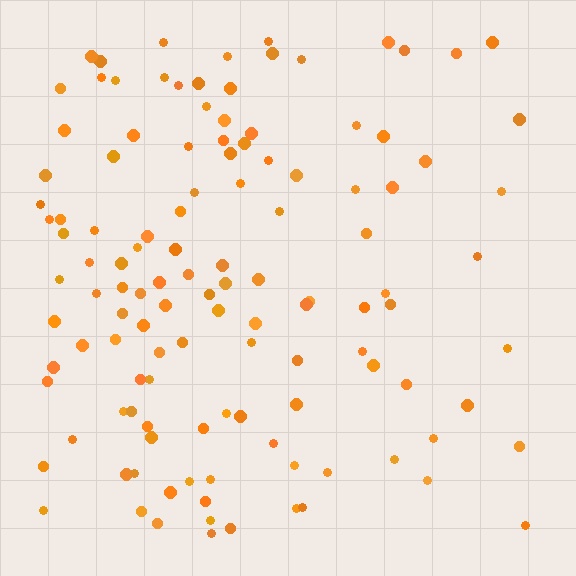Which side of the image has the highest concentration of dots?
The left.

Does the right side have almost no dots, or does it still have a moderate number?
Still a moderate number, just noticeably fewer than the left.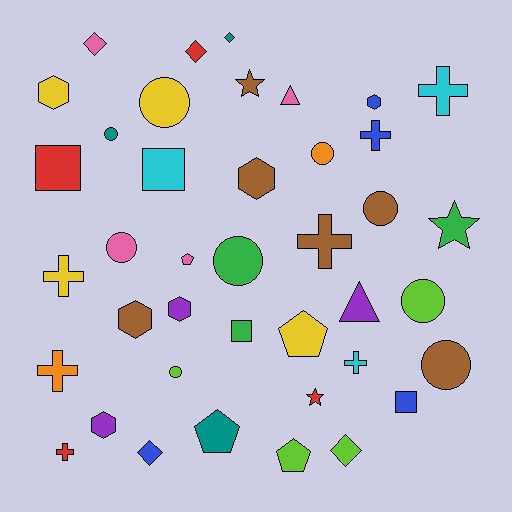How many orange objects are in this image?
There are 2 orange objects.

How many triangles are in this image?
There are 2 triangles.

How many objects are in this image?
There are 40 objects.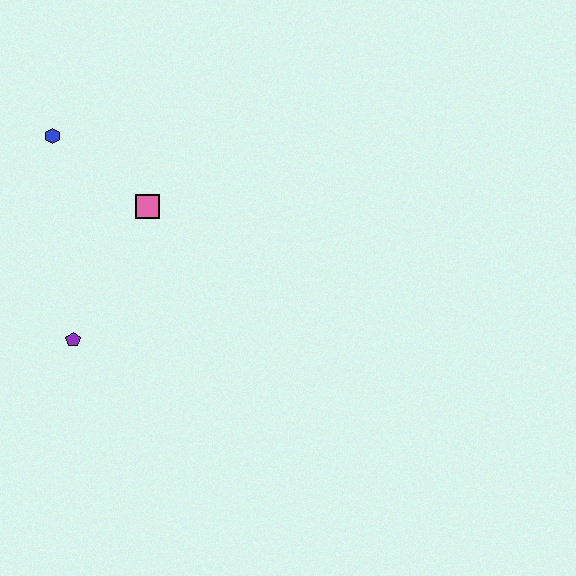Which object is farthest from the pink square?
The purple pentagon is farthest from the pink square.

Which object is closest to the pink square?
The blue hexagon is closest to the pink square.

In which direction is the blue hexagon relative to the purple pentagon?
The blue hexagon is above the purple pentagon.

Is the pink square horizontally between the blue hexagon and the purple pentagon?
No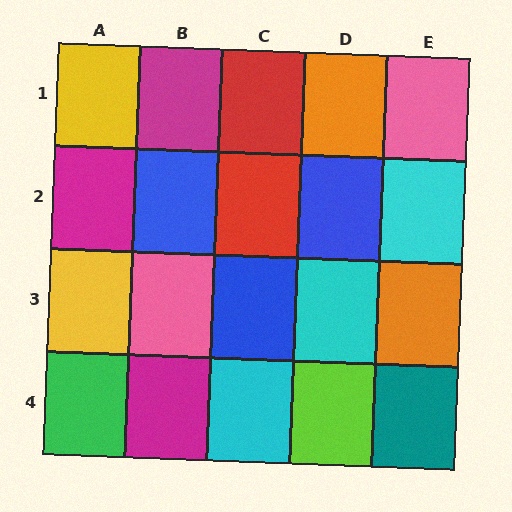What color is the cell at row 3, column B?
Pink.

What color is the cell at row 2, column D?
Blue.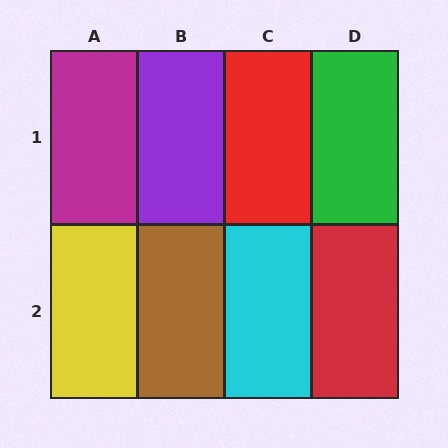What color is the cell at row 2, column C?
Cyan.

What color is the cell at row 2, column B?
Brown.